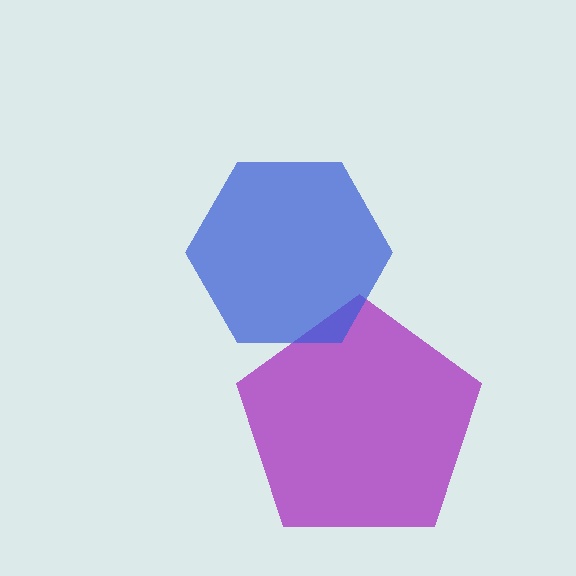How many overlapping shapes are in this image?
There are 2 overlapping shapes in the image.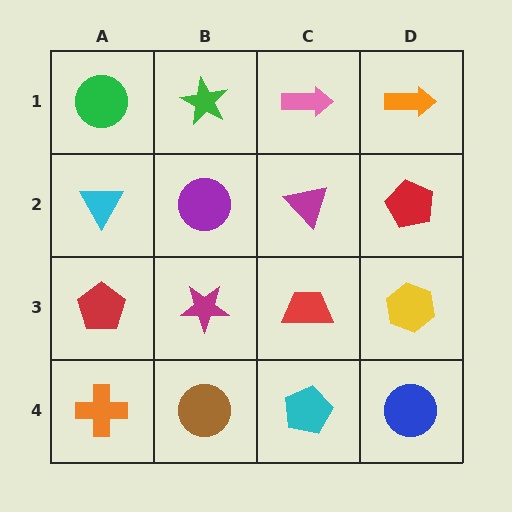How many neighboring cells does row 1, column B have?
3.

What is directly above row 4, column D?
A yellow hexagon.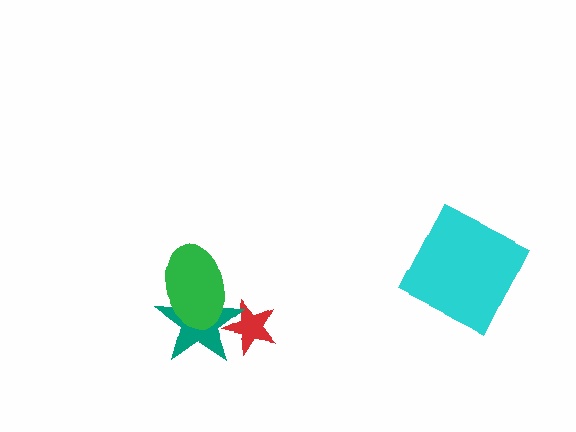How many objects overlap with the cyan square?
0 objects overlap with the cyan square.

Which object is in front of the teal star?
The green ellipse is in front of the teal star.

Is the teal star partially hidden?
Yes, it is partially covered by another shape.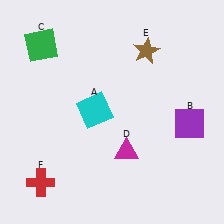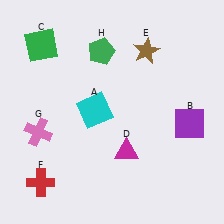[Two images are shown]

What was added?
A pink cross (G), a green pentagon (H) were added in Image 2.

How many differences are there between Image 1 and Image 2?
There are 2 differences between the two images.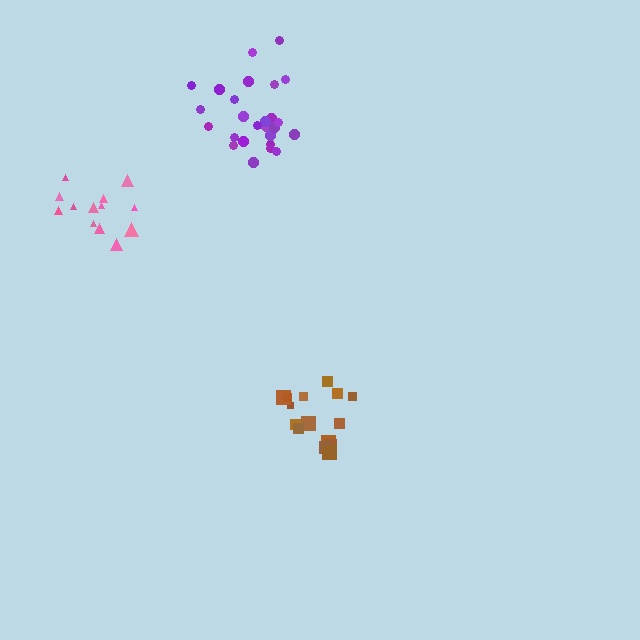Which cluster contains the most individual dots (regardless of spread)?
Purple (26).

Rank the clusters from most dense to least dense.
brown, pink, purple.